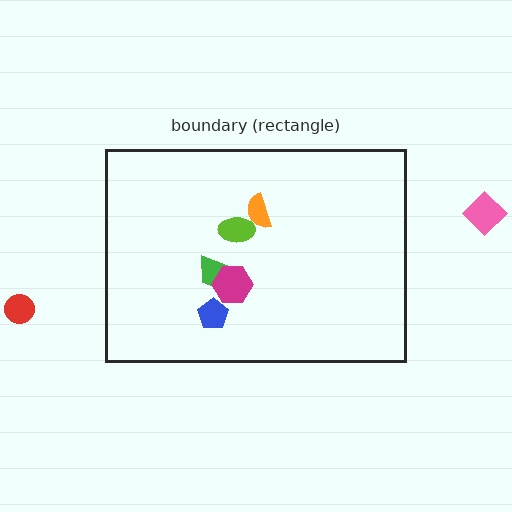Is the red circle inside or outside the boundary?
Outside.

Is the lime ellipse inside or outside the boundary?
Inside.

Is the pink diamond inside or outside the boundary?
Outside.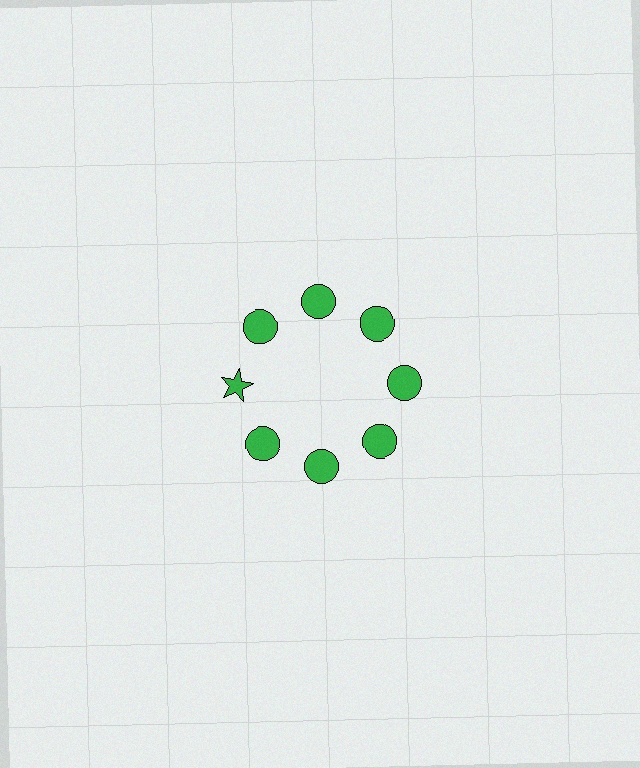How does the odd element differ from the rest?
It has a different shape: star instead of circle.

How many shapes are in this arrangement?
There are 8 shapes arranged in a ring pattern.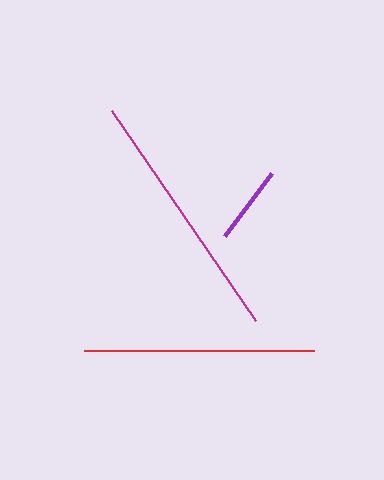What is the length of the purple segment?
The purple segment is approximately 79 pixels long.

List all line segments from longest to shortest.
From longest to shortest: magenta, red, purple.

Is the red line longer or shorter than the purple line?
The red line is longer than the purple line.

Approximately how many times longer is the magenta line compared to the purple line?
The magenta line is approximately 3.2 times the length of the purple line.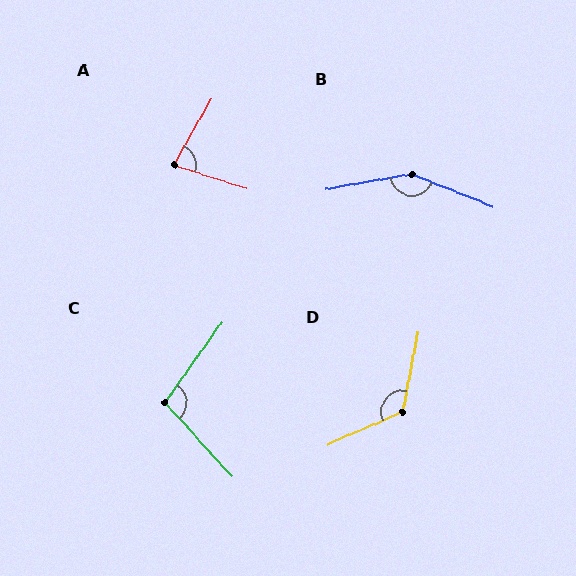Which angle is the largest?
B, at approximately 148 degrees.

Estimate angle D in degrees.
Approximately 125 degrees.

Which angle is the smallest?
A, at approximately 78 degrees.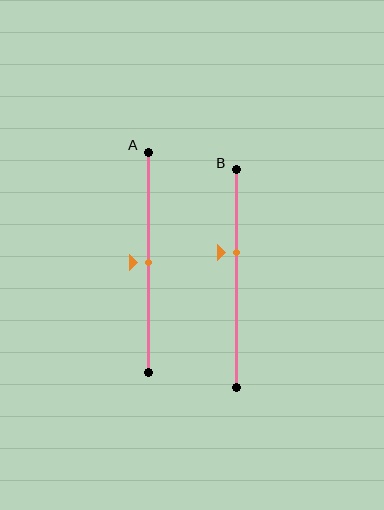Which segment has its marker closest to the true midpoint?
Segment A has its marker closest to the true midpoint.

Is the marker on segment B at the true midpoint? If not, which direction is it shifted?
No, the marker on segment B is shifted upward by about 12% of the segment length.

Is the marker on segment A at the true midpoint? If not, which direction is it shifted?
Yes, the marker on segment A is at the true midpoint.